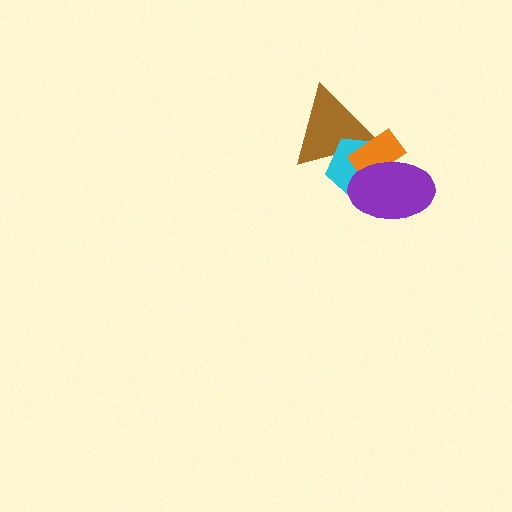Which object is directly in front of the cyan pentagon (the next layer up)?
The orange rectangle is directly in front of the cyan pentagon.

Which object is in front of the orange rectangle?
The purple ellipse is in front of the orange rectangle.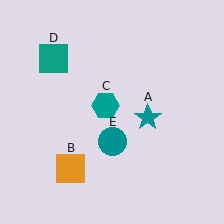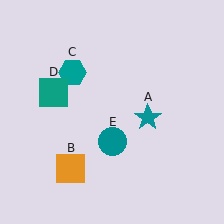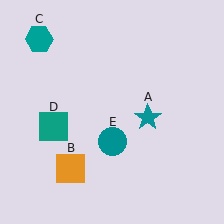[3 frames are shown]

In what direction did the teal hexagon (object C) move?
The teal hexagon (object C) moved up and to the left.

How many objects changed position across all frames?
2 objects changed position: teal hexagon (object C), teal square (object D).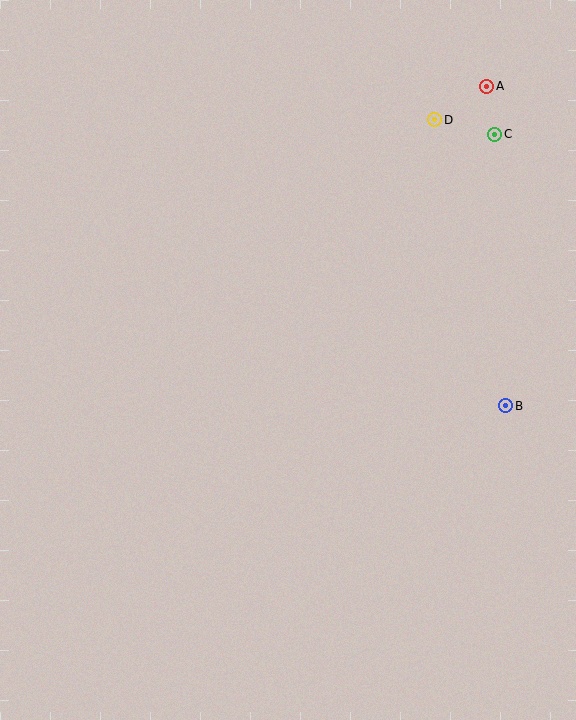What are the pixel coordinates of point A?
Point A is at (487, 86).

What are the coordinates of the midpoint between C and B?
The midpoint between C and B is at (500, 270).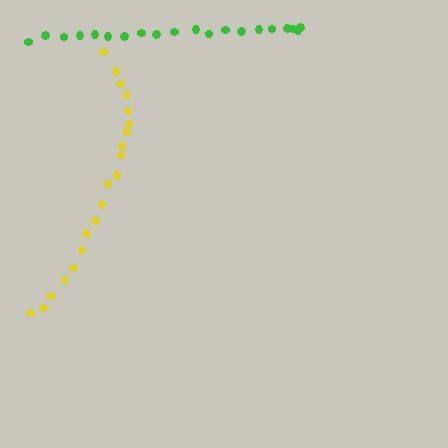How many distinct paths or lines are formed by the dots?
There are 2 distinct paths.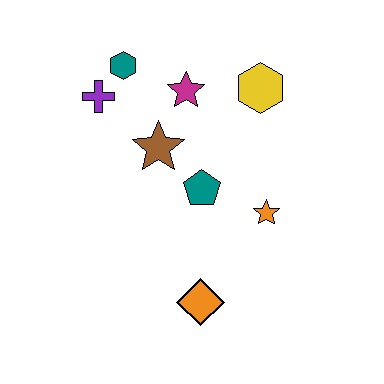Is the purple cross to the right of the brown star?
No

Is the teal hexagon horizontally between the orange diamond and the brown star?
No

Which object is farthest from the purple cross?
The orange diamond is farthest from the purple cross.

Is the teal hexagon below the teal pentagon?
No